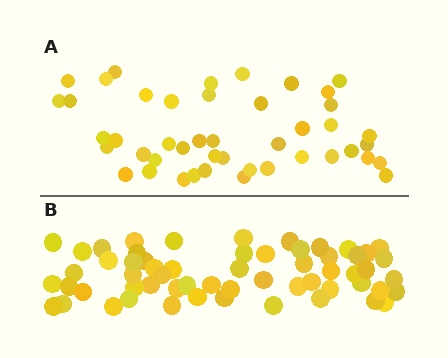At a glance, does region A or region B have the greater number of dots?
Region B (the bottom region) has more dots.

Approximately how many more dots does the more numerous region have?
Region B has approximately 15 more dots than region A.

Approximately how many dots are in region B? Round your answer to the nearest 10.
About 60 dots. (The exact count is 59, which rounds to 60.)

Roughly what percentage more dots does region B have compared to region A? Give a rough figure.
About 30% more.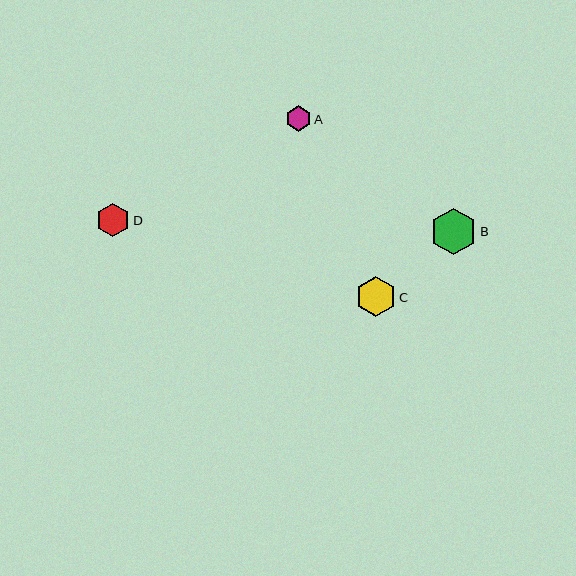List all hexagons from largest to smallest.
From largest to smallest: B, C, D, A.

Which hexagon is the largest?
Hexagon B is the largest with a size of approximately 47 pixels.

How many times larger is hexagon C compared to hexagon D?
Hexagon C is approximately 1.2 times the size of hexagon D.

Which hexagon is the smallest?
Hexagon A is the smallest with a size of approximately 25 pixels.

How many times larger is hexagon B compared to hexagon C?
Hexagon B is approximately 1.2 times the size of hexagon C.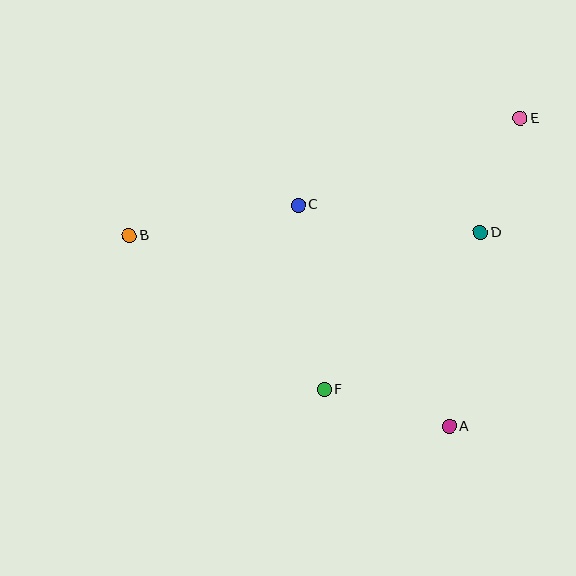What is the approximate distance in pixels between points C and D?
The distance between C and D is approximately 184 pixels.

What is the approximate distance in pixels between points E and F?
The distance between E and F is approximately 334 pixels.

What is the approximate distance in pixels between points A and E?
The distance between A and E is approximately 316 pixels.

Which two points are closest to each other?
Points D and E are closest to each other.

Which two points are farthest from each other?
Points B and E are farthest from each other.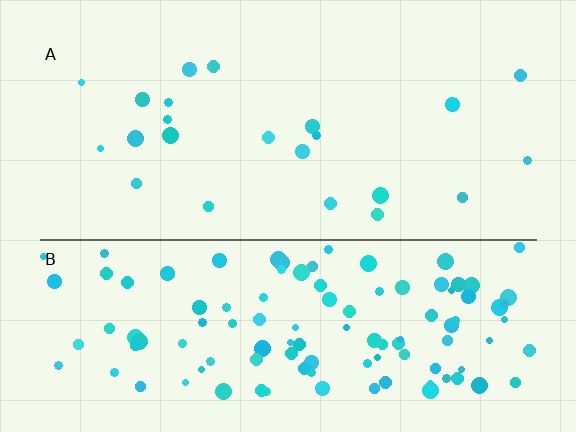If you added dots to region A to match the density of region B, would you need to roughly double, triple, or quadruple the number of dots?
Approximately quadruple.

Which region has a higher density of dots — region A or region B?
B (the bottom).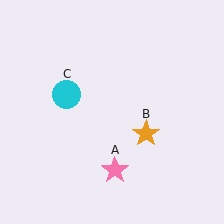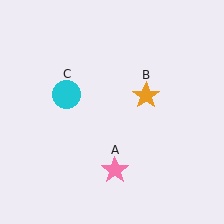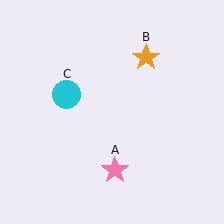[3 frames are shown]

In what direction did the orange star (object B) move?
The orange star (object B) moved up.